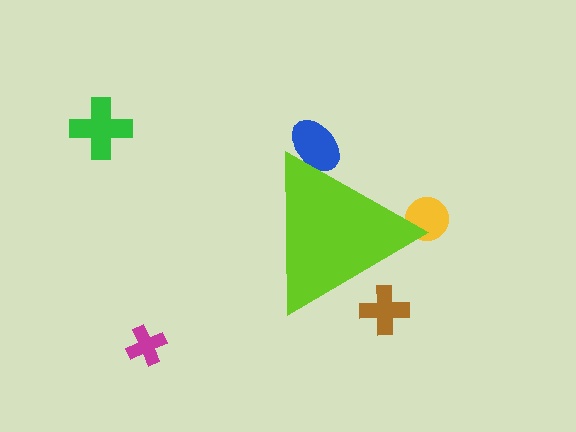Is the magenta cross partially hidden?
No, the magenta cross is fully visible.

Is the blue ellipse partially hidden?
Yes, the blue ellipse is partially hidden behind the lime triangle.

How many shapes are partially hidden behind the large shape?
3 shapes are partially hidden.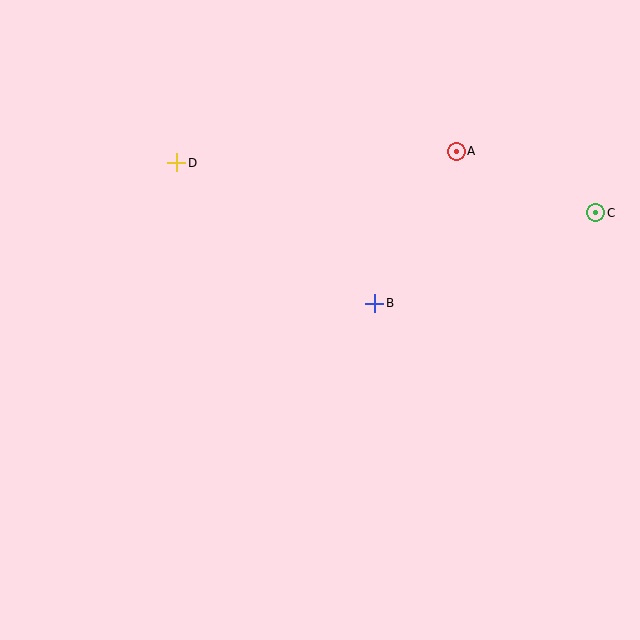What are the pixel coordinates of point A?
Point A is at (456, 151).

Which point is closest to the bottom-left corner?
Point B is closest to the bottom-left corner.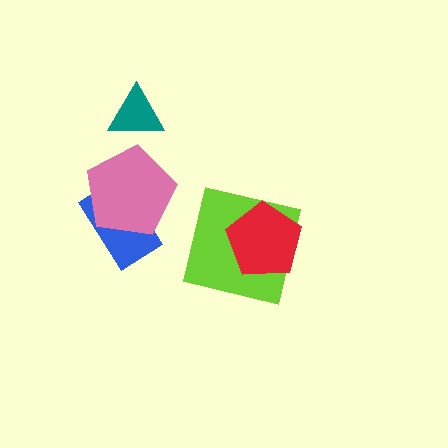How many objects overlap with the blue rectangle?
1 object overlaps with the blue rectangle.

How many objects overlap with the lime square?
1 object overlaps with the lime square.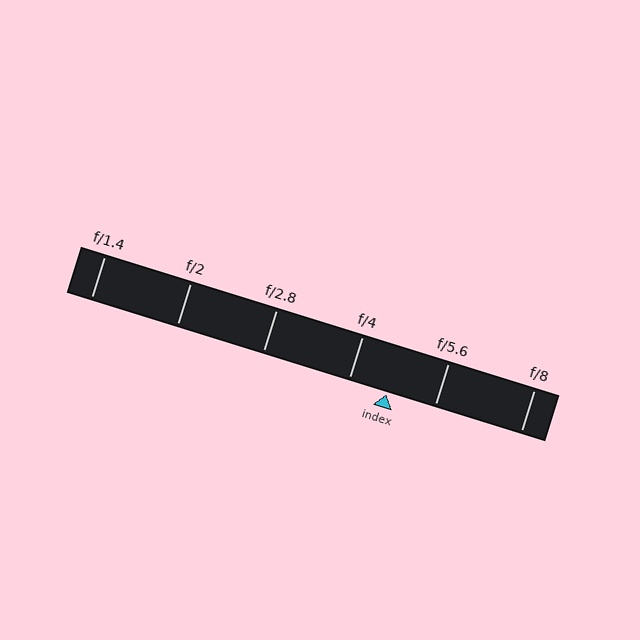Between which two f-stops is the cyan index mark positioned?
The index mark is between f/4 and f/5.6.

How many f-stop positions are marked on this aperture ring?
There are 6 f-stop positions marked.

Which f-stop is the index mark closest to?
The index mark is closest to f/4.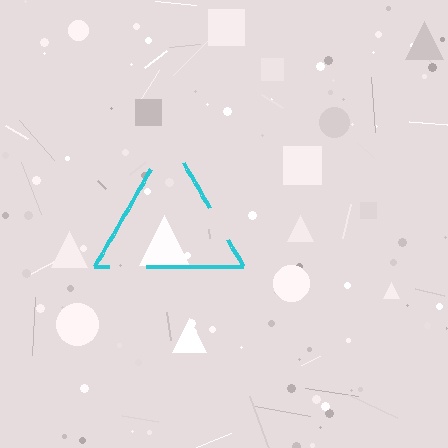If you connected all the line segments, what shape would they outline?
They would outline a triangle.